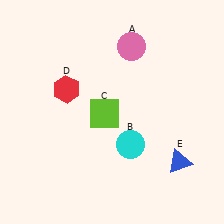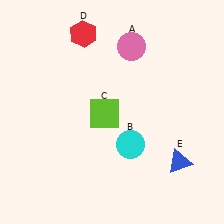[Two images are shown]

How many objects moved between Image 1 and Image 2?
1 object moved between the two images.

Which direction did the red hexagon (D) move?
The red hexagon (D) moved up.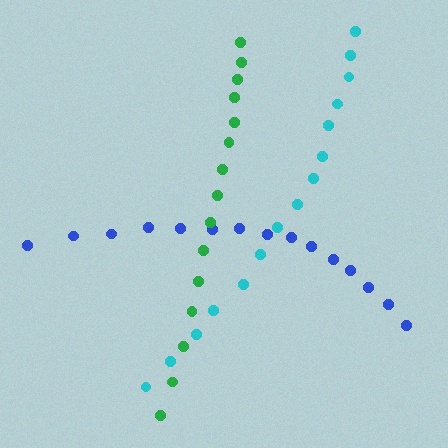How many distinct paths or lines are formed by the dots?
There are 3 distinct paths.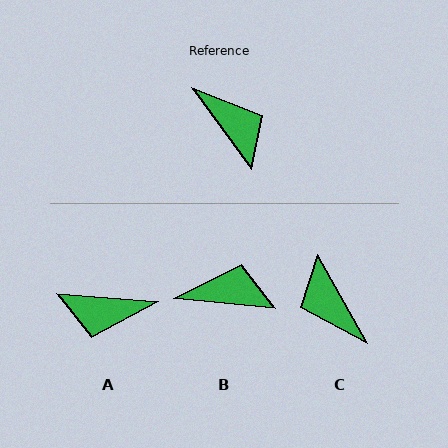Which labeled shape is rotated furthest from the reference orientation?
C, about 173 degrees away.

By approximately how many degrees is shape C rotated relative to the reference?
Approximately 173 degrees counter-clockwise.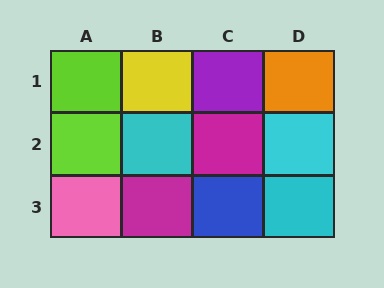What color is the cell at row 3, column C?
Blue.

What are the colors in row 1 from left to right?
Lime, yellow, purple, orange.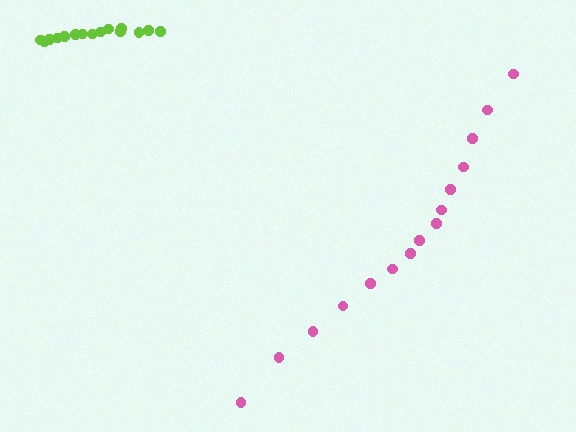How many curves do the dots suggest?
There are 2 distinct paths.